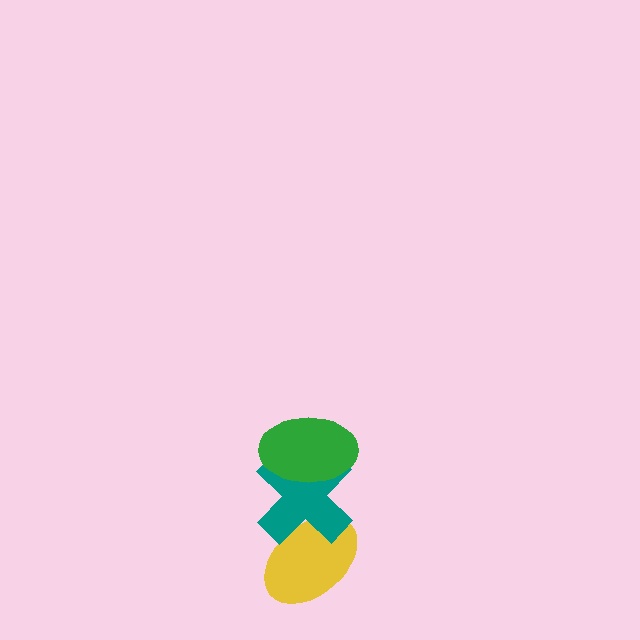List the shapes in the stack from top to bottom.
From top to bottom: the green ellipse, the teal cross, the yellow ellipse.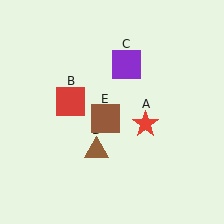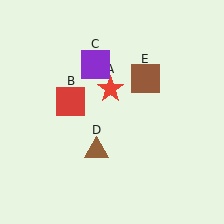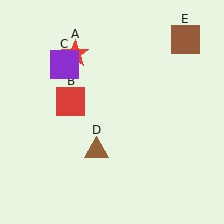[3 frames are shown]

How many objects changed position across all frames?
3 objects changed position: red star (object A), purple square (object C), brown square (object E).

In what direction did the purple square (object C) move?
The purple square (object C) moved left.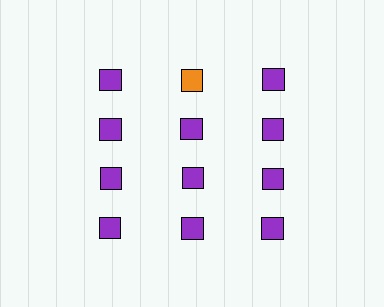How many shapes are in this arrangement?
There are 12 shapes arranged in a grid pattern.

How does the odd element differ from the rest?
It has a different color: orange instead of purple.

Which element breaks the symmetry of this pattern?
The orange square in the top row, second from left column breaks the symmetry. All other shapes are purple squares.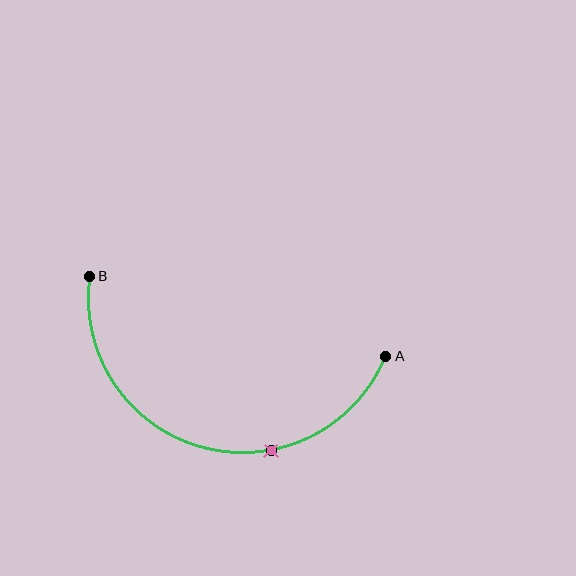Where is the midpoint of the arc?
The arc midpoint is the point on the curve farthest from the straight line joining A and B. It sits below that line.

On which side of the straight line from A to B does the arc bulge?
The arc bulges below the straight line connecting A and B.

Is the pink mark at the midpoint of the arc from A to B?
No. The pink mark lies on the arc but is closer to endpoint A. The arc midpoint would be at the point on the curve equidistant along the arc from both A and B.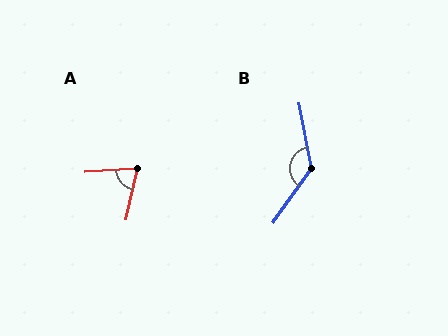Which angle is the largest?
B, at approximately 134 degrees.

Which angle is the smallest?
A, at approximately 74 degrees.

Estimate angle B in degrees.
Approximately 134 degrees.